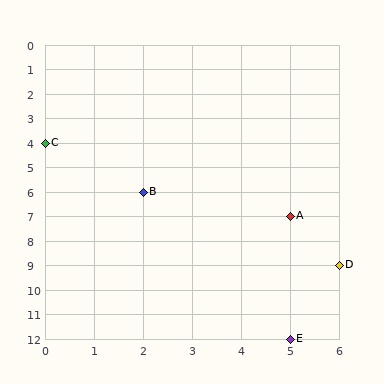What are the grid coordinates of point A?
Point A is at grid coordinates (5, 7).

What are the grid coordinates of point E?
Point E is at grid coordinates (5, 12).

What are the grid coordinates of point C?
Point C is at grid coordinates (0, 4).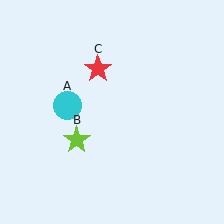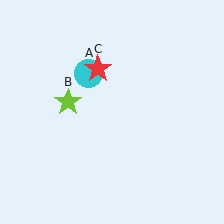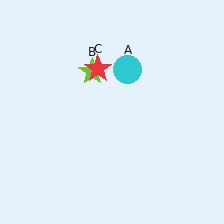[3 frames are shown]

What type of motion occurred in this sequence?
The cyan circle (object A), lime star (object B) rotated clockwise around the center of the scene.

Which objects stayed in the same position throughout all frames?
Red star (object C) remained stationary.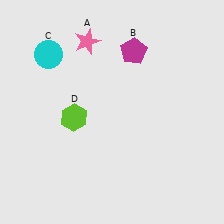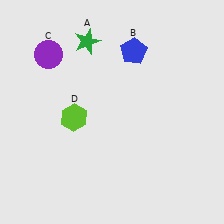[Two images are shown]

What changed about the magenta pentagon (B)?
In Image 1, B is magenta. In Image 2, it changed to blue.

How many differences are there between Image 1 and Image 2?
There are 3 differences between the two images.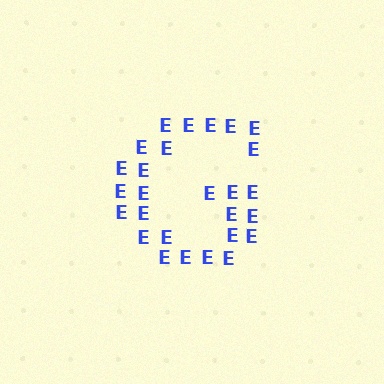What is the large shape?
The large shape is the letter G.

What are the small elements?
The small elements are letter E's.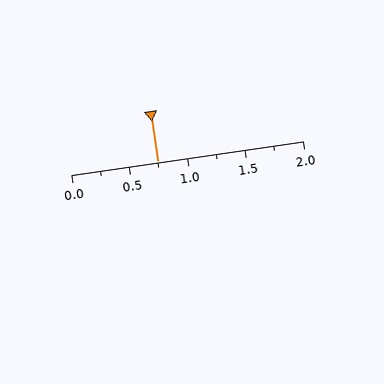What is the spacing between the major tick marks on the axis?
The major ticks are spaced 0.5 apart.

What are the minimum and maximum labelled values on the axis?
The axis runs from 0.0 to 2.0.